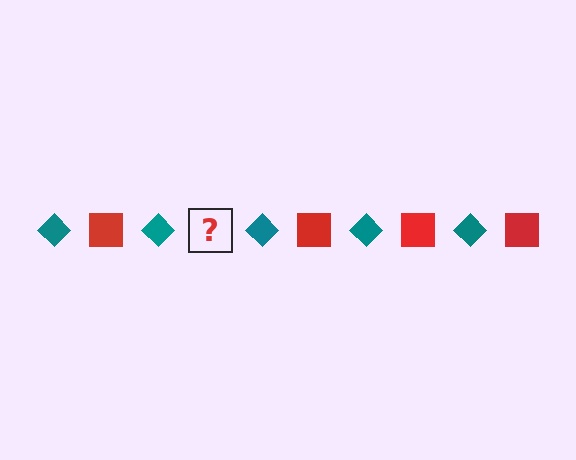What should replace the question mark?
The question mark should be replaced with a red square.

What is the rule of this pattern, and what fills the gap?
The rule is that the pattern alternates between teal diamond and red square. The gap should be filled with a red square.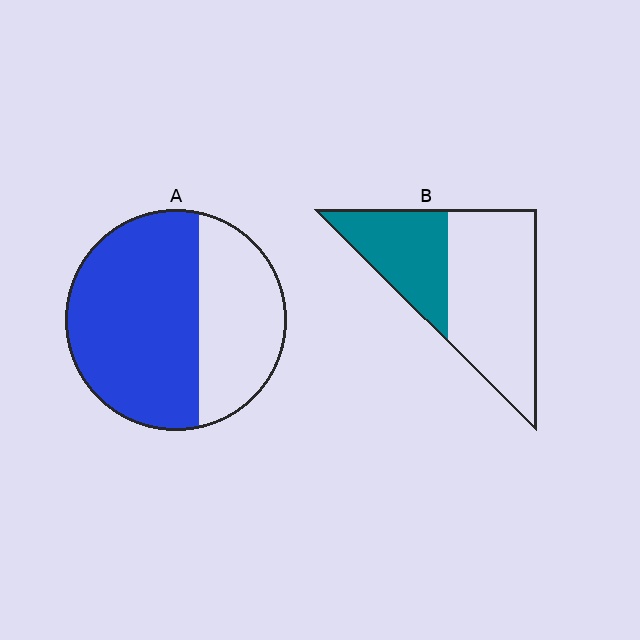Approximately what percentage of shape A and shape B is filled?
A is approximately 65% and B is approximately 35%.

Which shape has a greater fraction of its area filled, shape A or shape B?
Shape A.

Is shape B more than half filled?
No.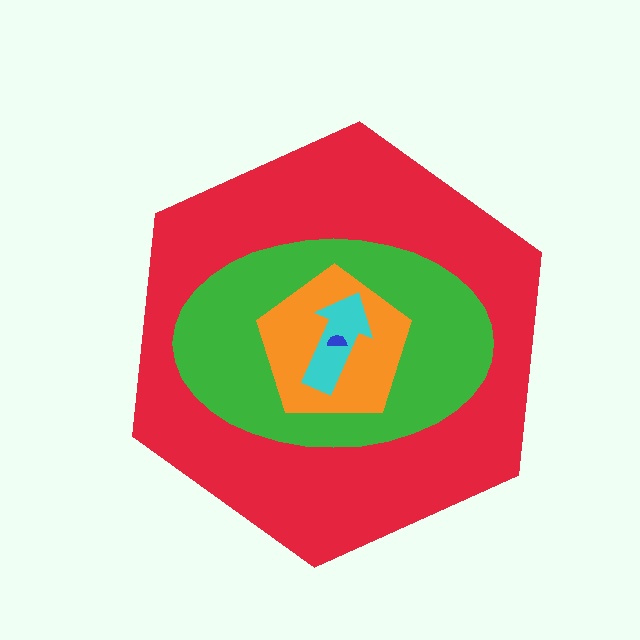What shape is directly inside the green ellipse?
The orange pentagon.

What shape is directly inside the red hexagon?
The green ellipse.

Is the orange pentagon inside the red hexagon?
Yes.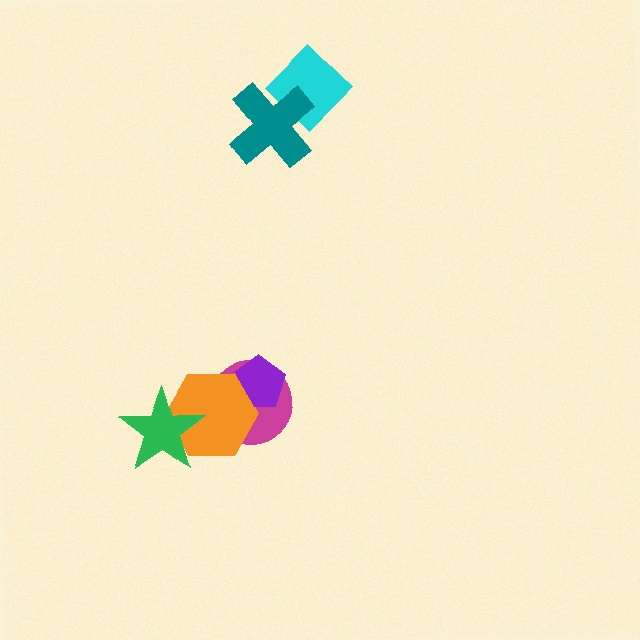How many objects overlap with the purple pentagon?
2 objects overlap with the purple pentagon.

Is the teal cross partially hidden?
No, no other shape covers it.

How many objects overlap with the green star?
1 object overlaps with the green star.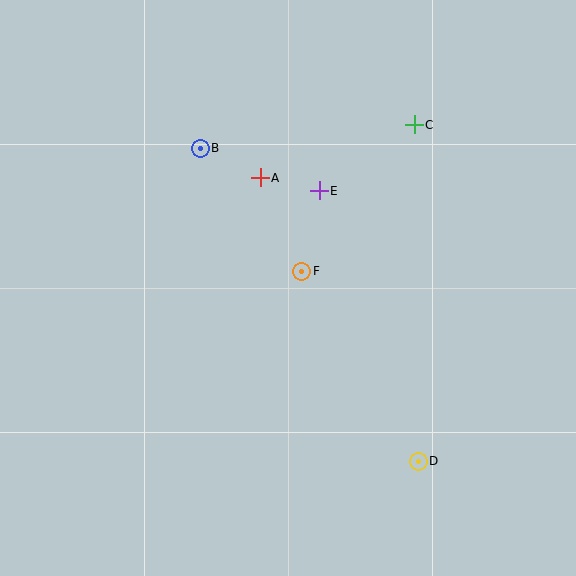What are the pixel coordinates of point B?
Point B is at (200, 148).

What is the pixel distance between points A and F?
The distance between A and F is 102 pixels.